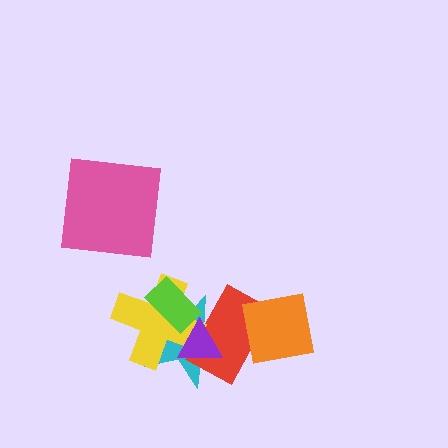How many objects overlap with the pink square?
0 objects overlap with the pink square.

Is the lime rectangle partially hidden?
No, no other shape covers it.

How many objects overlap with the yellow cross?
4 objects overlap with the yellow cross.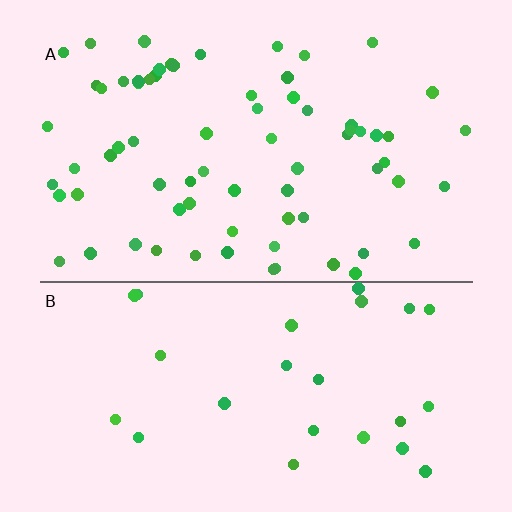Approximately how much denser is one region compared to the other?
Approximately 2.7× — region A over region B.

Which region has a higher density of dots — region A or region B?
A (the top).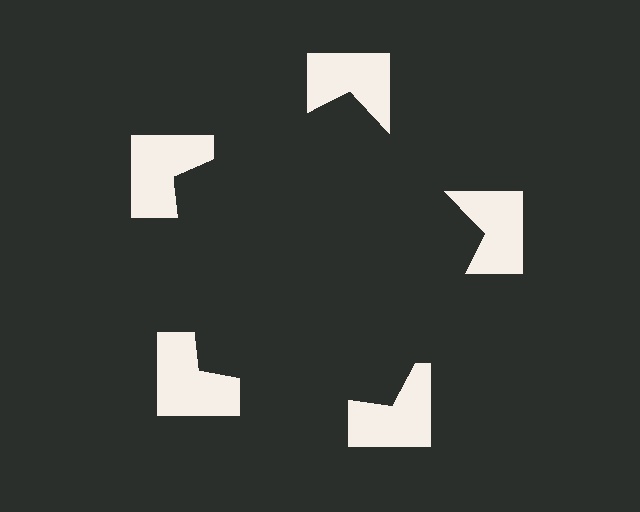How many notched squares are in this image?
There are 5 — one at each vertex of the illusory pentagon.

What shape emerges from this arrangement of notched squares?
An illusory pentagon — its edges are inferred from the aligned wedge cuts in the notched squares, not physically drawn.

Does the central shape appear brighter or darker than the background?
It typically appears slightly darker than the background, even though no actual brightness change is drawn.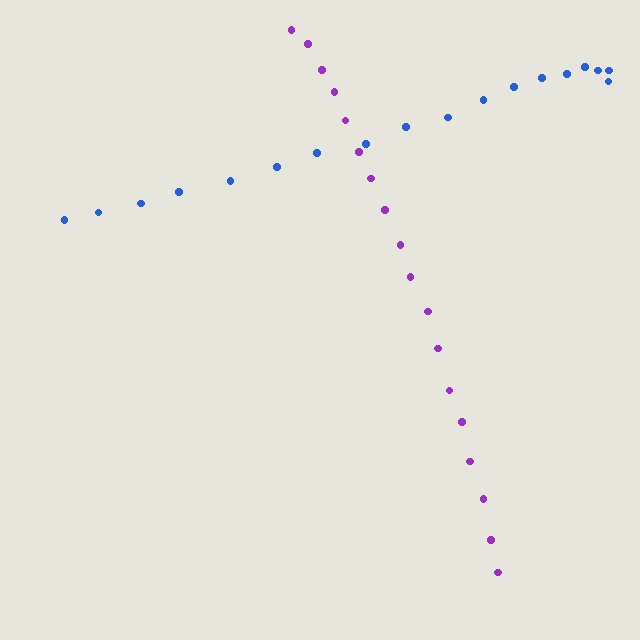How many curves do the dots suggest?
There are 2 distinct paths.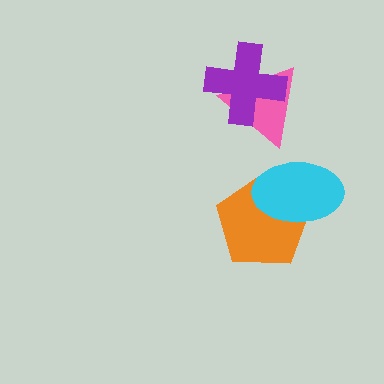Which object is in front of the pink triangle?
The purple cross is in front of the pink triangle.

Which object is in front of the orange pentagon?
The cyan ellipse is in front of the orange pentagon.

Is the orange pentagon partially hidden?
Yes, it is partially covered by another shape.